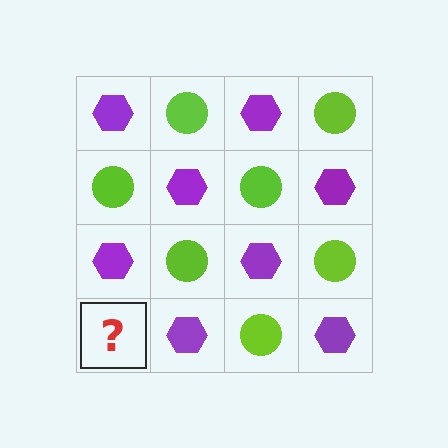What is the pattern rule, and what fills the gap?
The rule is that it alternates purple hexagon and lime circle in a checkerboard pattern. The gap should be filled with a lime circle.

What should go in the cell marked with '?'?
The missing cell should contain a lime circle.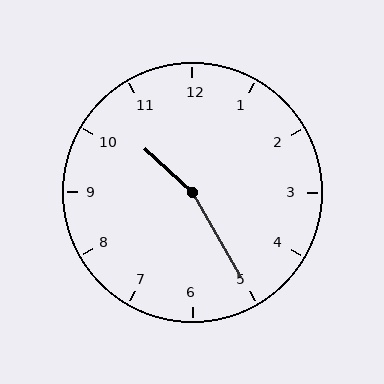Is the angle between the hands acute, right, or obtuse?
It is obtuse.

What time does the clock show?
10:25.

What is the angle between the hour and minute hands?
Approximately 162 degrees.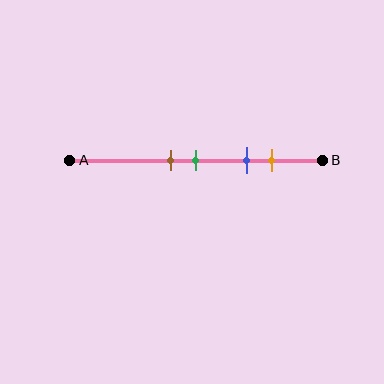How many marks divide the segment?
There are 4 marks dividing the segment.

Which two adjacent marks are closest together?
The brown and green marks are the closest adjacent pair.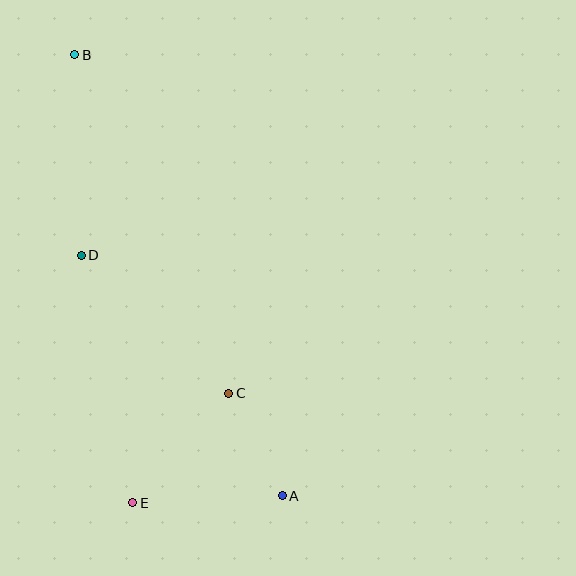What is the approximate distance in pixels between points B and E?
The distance between B and E is approximately 452 pixels.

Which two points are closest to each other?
Points A and C are closest to each other.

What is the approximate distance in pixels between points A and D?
The distance between A and D is approximately 313 pixels.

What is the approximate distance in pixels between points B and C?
The distance between B and C is approximately 372 pixels.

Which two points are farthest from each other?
Points A and B are farthest from each other.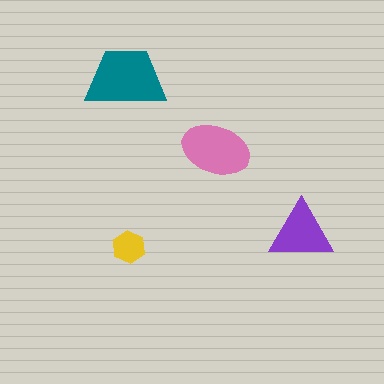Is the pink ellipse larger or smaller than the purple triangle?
Larger.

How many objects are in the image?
There are 4 objects in the image.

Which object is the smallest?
The yellow hexagon.